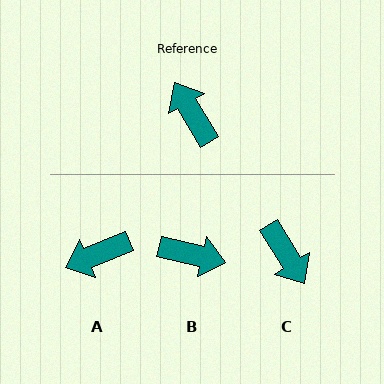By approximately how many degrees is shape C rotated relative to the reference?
Approximately 179 degrees clockwise.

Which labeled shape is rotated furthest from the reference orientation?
C, about 179 degrees away.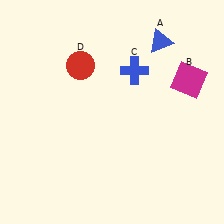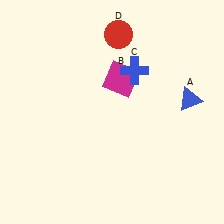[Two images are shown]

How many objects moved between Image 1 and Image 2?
3 objects moved between the two images.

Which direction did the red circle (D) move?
The red circle (D) moved right.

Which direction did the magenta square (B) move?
The magenta square (B) moved left.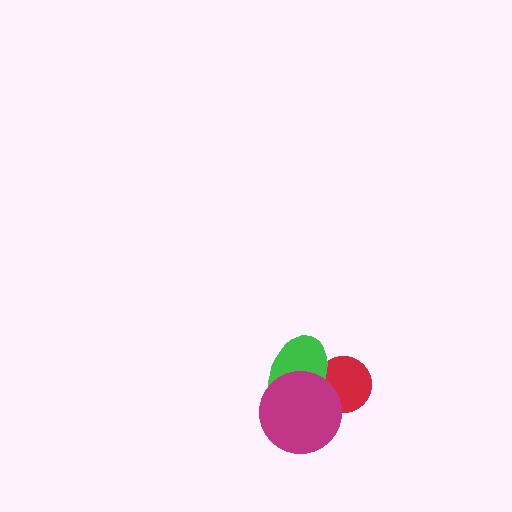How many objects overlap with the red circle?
2 objects overlap with the red circle.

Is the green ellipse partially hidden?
Yes, it is partially covered by another shape.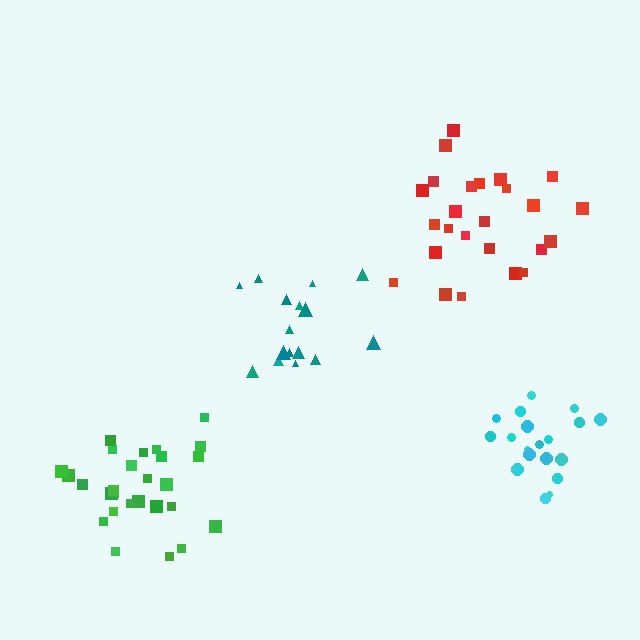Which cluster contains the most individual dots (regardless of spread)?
Green (27).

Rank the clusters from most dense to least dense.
cyan, teal, green, red.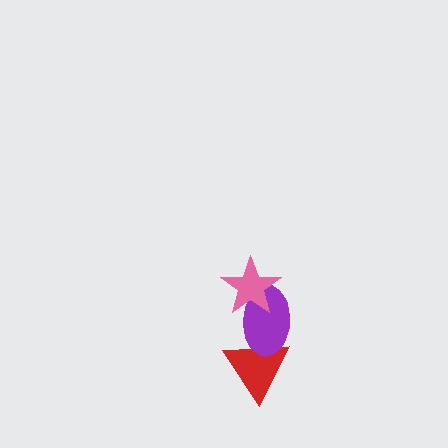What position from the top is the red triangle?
The red triangle is 3rd from the top.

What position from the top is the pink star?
The pink star is 1st from the top.